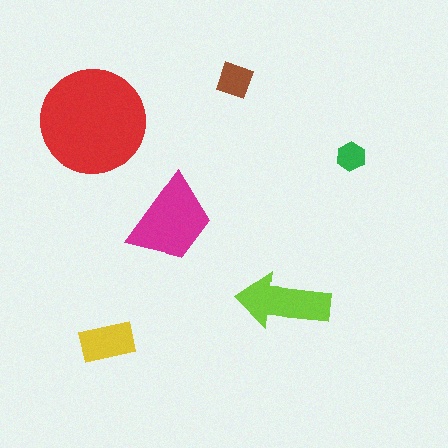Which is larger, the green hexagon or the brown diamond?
The brown diamond.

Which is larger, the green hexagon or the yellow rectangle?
The yellow rectangle.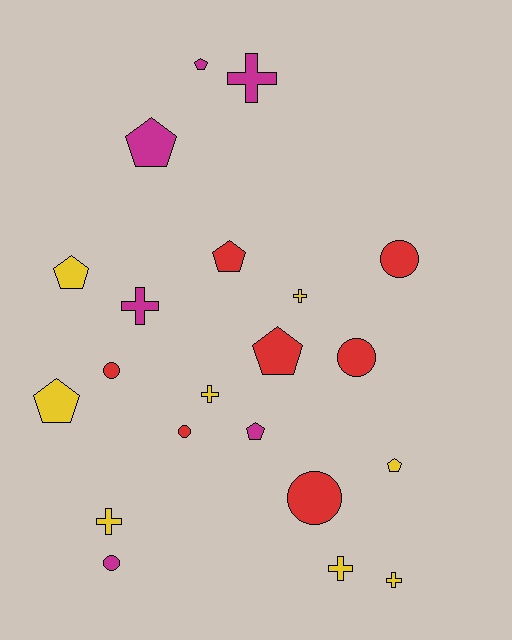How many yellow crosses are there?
There are 5 yellow crosses.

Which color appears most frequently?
Yellow, with 8 objects.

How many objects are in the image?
There are 21 objects.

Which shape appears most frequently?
Pentagon, with 8 objects.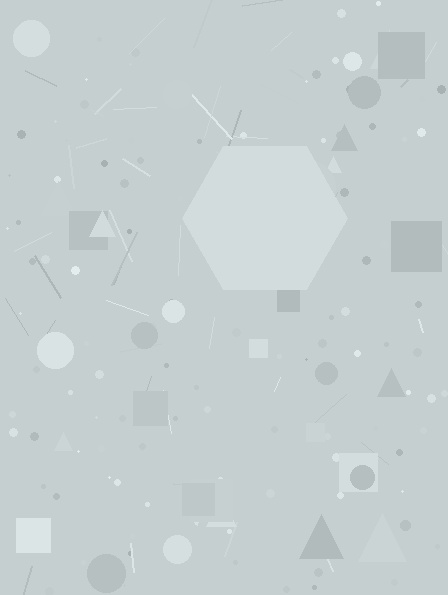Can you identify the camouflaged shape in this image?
The camouflaged shape is a hexagon.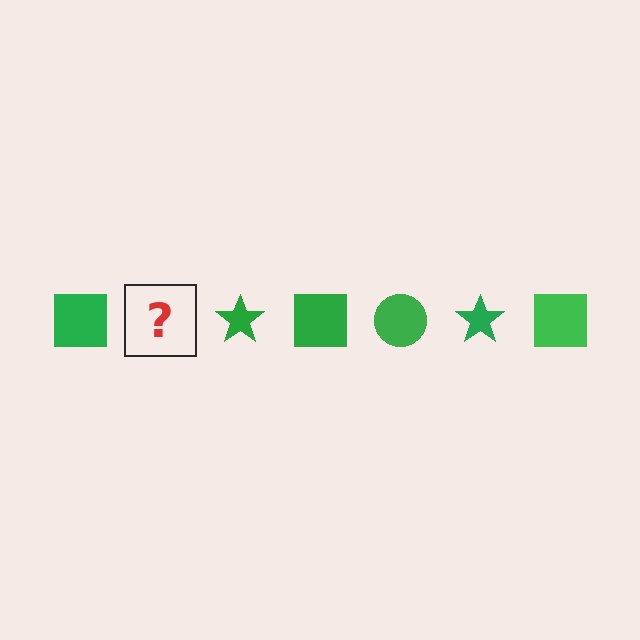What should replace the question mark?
The question mark should be replaced with a green circle.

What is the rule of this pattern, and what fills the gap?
The rule is that the pattern cycles through square, circle, star shapes in green. The gap should be filled with a green circle.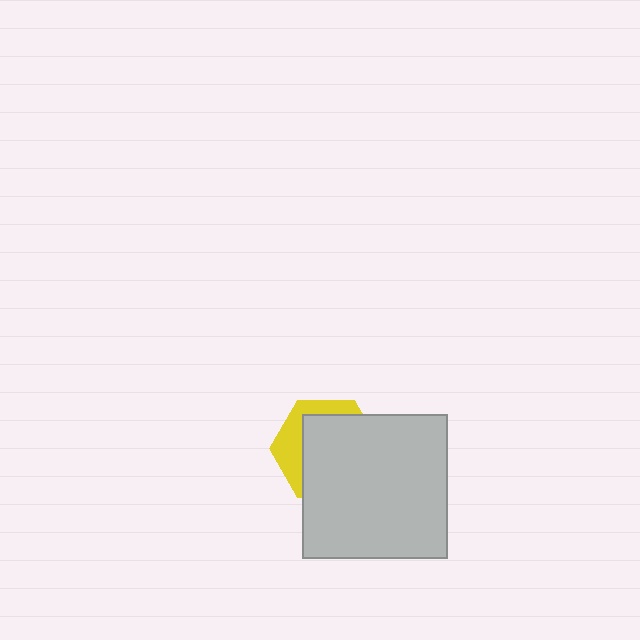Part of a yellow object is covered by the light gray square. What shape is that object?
It is a hexagon.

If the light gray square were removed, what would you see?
You would see the complete yellow hexagon.